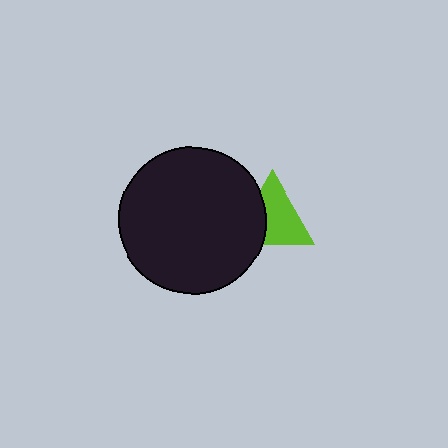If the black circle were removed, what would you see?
You would see the complete lime triangle.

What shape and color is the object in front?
The object in front is a black circle.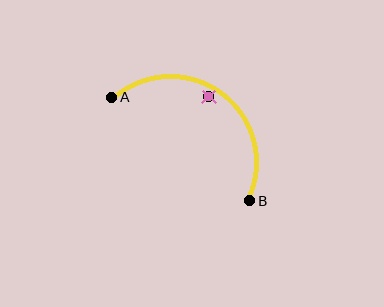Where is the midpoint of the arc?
The arc midpoint is the point on the curve farthest from the straight line joining A and B. It sits above and to the right of that line.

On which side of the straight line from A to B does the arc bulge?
The arc bulges above and to the right of the straight line connecting A and B.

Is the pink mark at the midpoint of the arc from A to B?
No — the pink mark does not lie on the arc at all. It sits slightly inside the curve.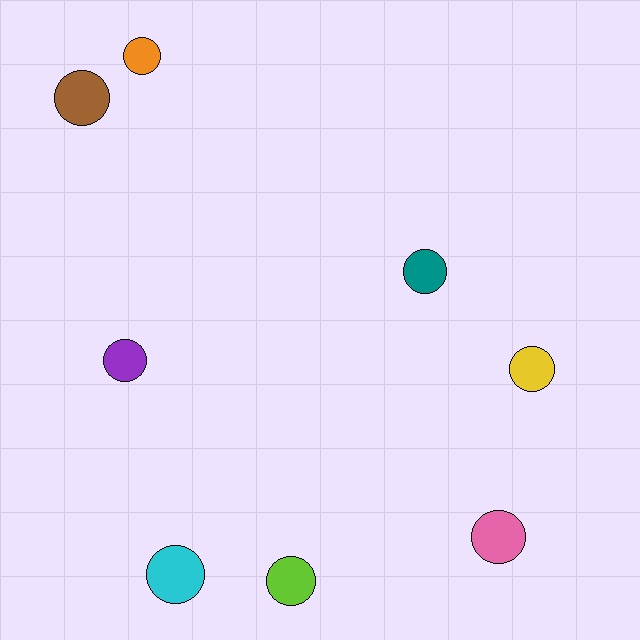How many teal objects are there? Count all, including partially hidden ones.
There is 1 teal object.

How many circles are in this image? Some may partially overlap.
There are 8 circles.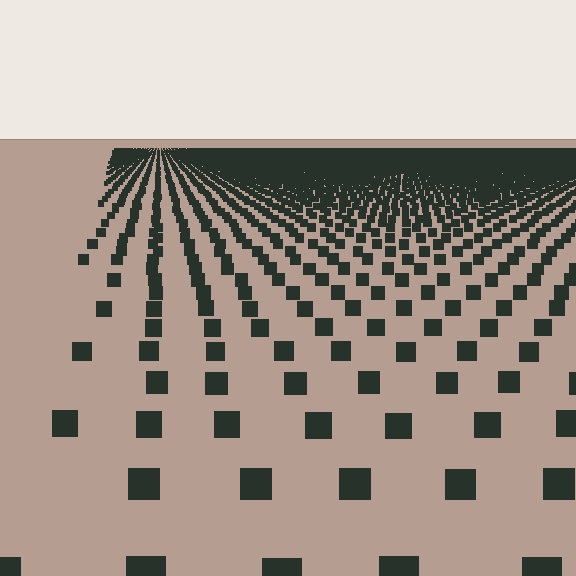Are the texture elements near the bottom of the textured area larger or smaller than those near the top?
Larger. Near the bottom, elements are closer to the viewer and appear at a bigger on-screen size.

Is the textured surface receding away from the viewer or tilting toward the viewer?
The surface is receding away from the viewer. Texture elements get smaller and denser toward the top.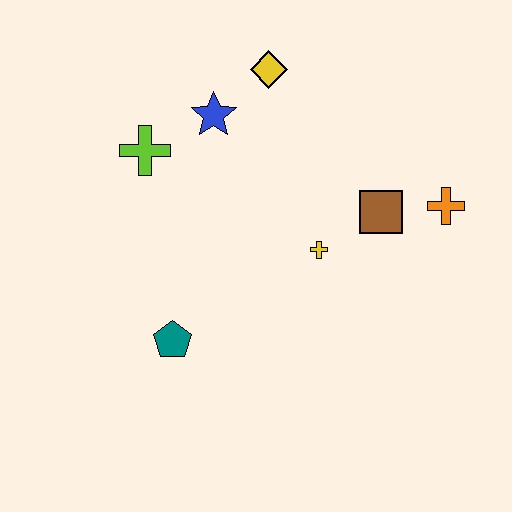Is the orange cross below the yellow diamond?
Yes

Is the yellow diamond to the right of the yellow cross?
No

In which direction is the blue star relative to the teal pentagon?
The blue star is above the teal pentagon.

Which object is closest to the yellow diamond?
The blue star is closest to the yellow diamond.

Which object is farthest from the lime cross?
The orange cross is farthest from the lime cross.